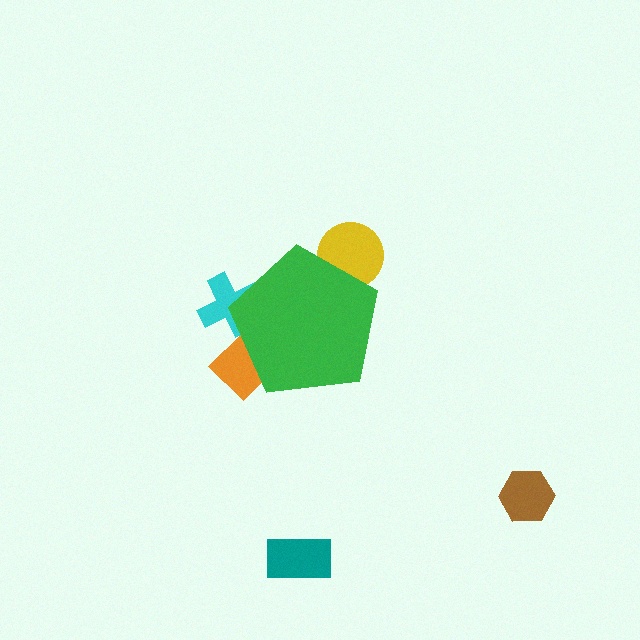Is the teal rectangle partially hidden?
No, the teal rectangle is fully visible.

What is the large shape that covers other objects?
A green pentagon.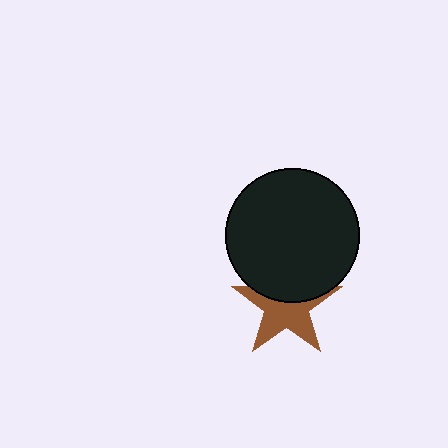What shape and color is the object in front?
The object in front is a black circle.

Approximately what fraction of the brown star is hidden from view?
Roughly 41% of the brown star is hidden behind the black circle.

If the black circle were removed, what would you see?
You would see the complete brown star.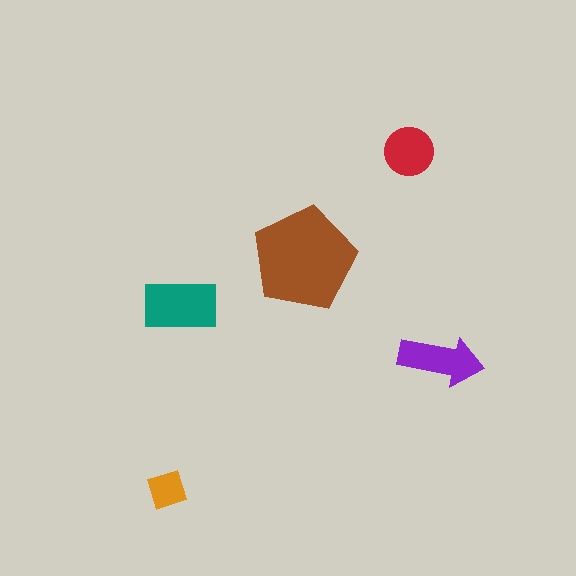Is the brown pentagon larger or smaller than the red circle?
Larger.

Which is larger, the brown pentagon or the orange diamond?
The brown pentagon.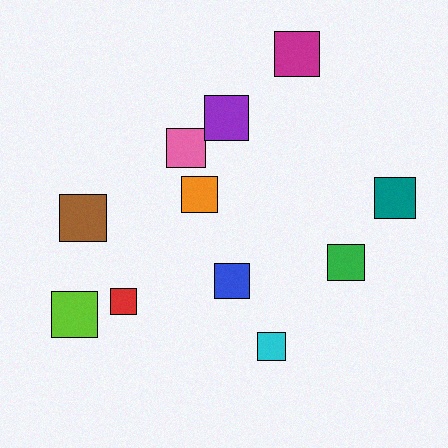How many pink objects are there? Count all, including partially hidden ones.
There is 1 pink object.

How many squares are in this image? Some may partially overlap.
There are 11 squares.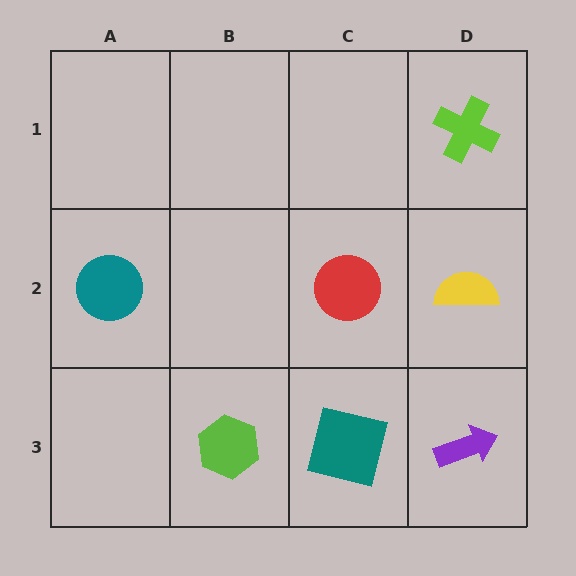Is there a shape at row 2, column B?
No, that cell is empty.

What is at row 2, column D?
A yellow semicircle.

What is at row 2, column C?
A red circle.